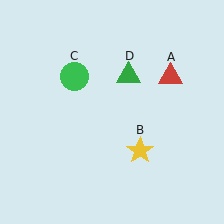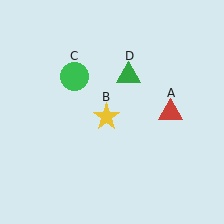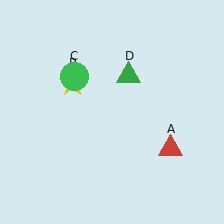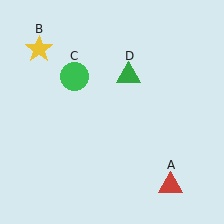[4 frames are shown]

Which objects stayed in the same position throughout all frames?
Green circle (object C) and green triangle (object D) remained stationary.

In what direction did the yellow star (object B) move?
The yellow star (object B) moved up and to the left.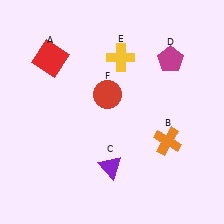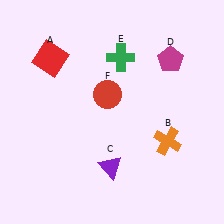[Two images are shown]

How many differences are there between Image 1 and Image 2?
There is 1 difference between the two images.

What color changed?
The cross (E) changed from yellow in Image 1 to green in Image 2.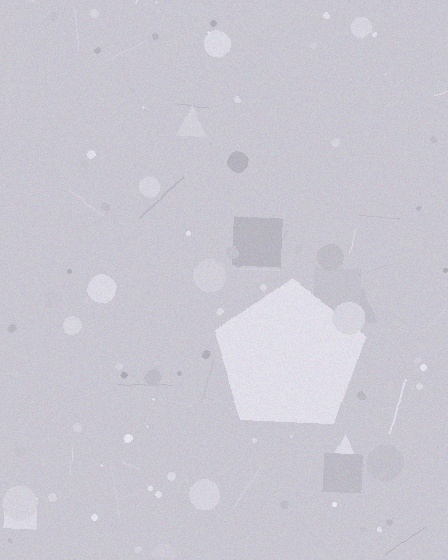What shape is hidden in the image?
A pentagon is hidden in the image.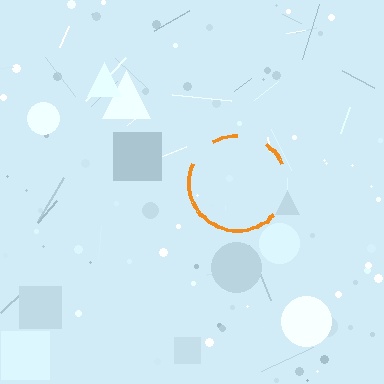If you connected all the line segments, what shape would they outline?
They would outline a circle.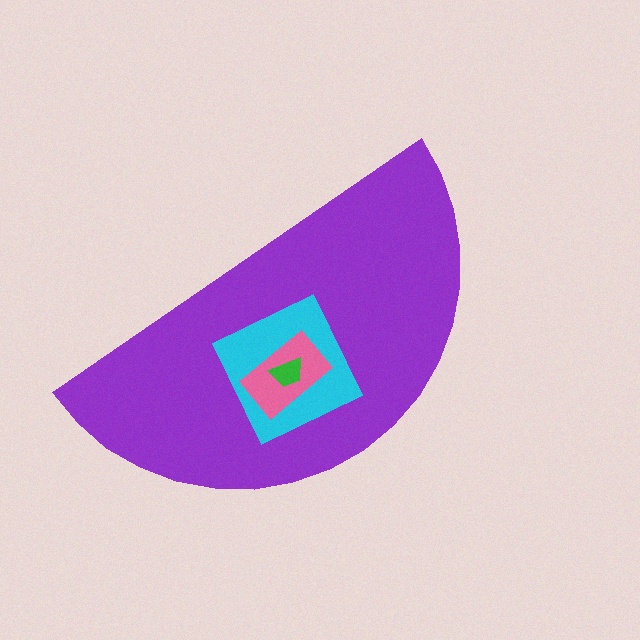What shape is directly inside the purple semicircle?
The cyan square.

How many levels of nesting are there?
4.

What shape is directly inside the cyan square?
The pink rectangle.